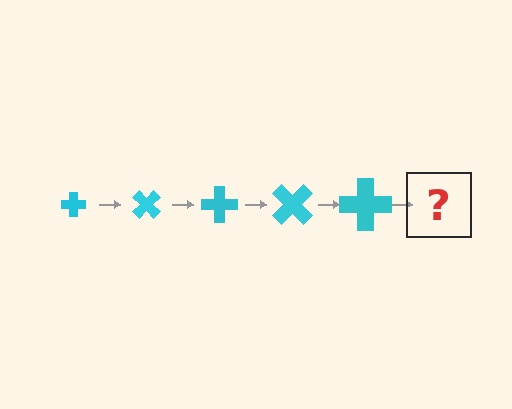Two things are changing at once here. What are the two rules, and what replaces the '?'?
The two rules are that the cross grows larger each step and it rotates 45 degrees each step. The '?' should be a cross, larger than the previous one and rotated 225 degrees from the start.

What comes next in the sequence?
The next element should be a cross, larger than the previous one and rotated 225 degrees from the start.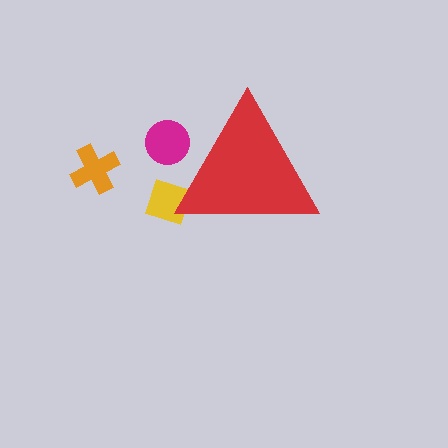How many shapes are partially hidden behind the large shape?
2 shapes are partially hidden.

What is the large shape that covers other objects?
A red triangle.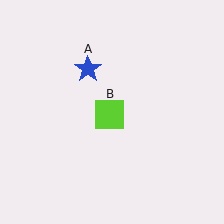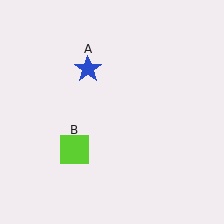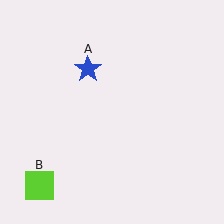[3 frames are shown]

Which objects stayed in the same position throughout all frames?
Blue star (object A) remained stationary.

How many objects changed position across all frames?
1 object changed position: lime square (object B).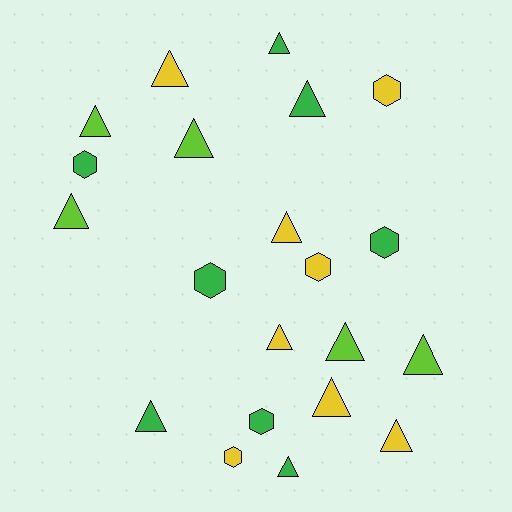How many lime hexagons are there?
There are no lime hexagons.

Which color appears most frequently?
Green, with 8 objects.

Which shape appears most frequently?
Triangle, with 14 objects.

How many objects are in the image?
There are 21 objects.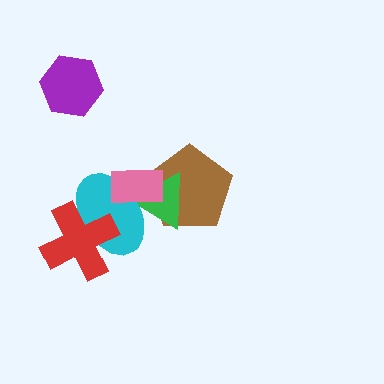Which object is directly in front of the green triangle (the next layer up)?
The cyan ellipse is directly in front of the green triangle.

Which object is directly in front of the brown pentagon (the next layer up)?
The green triangle is directly in front of the brown pentagon.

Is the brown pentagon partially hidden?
Yes, it is partially covered by another shape.